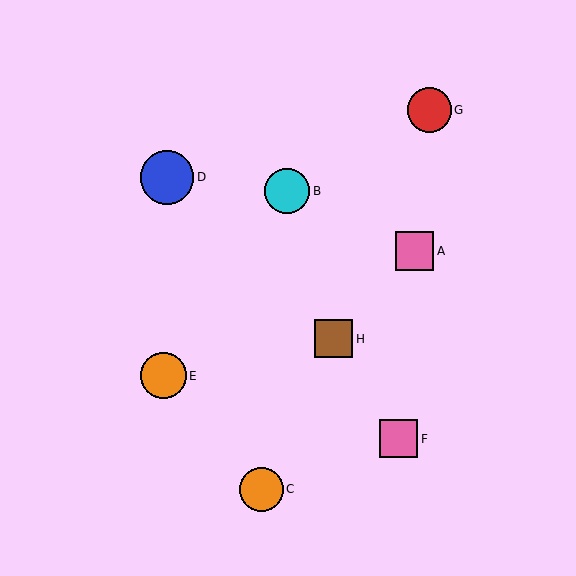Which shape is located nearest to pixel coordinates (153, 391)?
The orange circle (labeled E) at (163, 376) is nearest to that location.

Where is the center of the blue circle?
The center of the blue circle is at (167, 177).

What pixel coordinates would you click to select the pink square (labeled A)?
Click at (415, 251) to select the pink square A.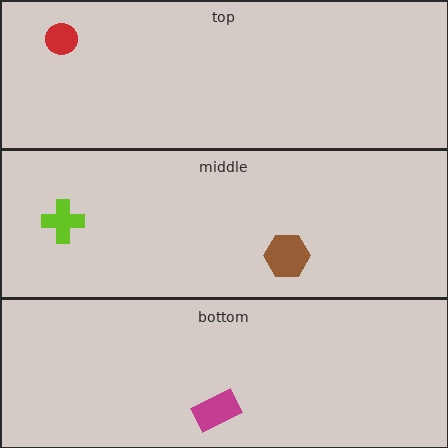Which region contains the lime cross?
The middle region.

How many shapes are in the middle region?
2.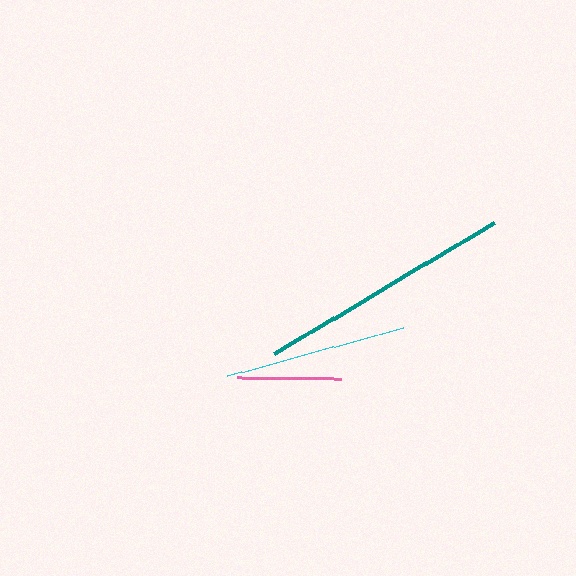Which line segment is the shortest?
The pink line is the shortest at approximately 104 pixels.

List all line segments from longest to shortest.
From longest to shortest: teal, cyan, pink.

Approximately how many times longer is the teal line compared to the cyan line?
The teal line is approximately 1.4 times the length of the cyan line.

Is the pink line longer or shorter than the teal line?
The teal line is longer than the pink line.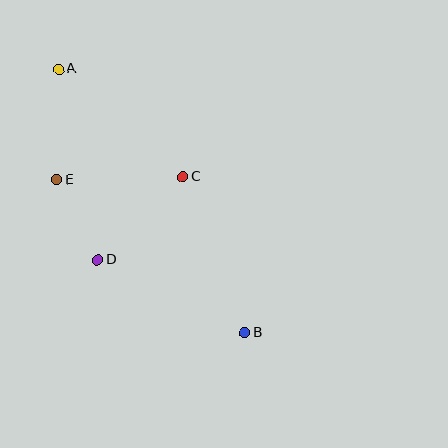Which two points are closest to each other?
Points D and E are closest to each other.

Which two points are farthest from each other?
Points A and B are farthest from each other.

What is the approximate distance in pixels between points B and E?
The distance between B and E is approximately 242 pixels.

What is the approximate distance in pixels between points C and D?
The distance between C and D is approximately 119 pixels.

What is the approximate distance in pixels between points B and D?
The distance between B and D is approximately 164 pixels.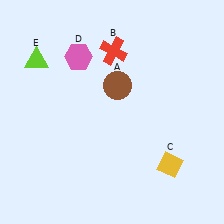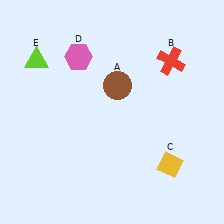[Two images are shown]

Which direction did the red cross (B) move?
The red cross (B) moved right.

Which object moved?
The red cross (B) moved right.